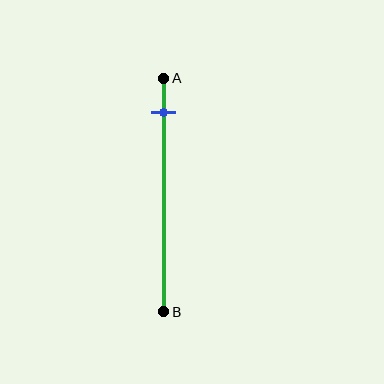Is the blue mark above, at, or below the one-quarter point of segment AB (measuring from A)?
The blue mark is above the one-quarter point of segment AB.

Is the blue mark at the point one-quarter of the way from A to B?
No, the mark is at about 15% from A, not at the 25% one-quarter point.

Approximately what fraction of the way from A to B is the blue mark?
The blue mark is approximately 15% of the way from A to B.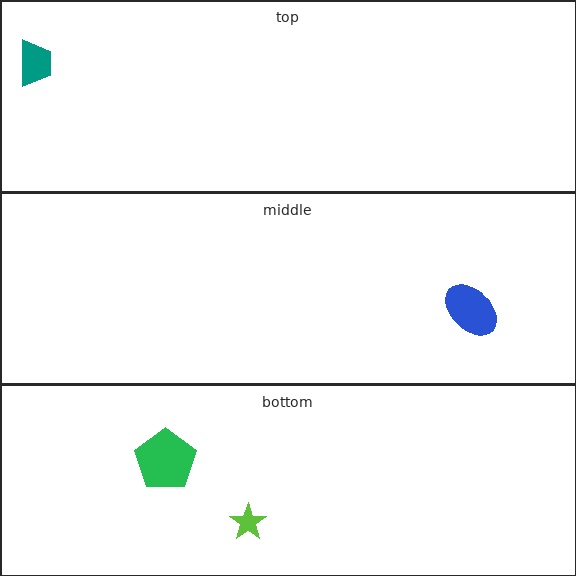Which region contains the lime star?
The bottom region.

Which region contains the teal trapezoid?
The top region.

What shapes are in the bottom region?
The green pentagon, the lime star.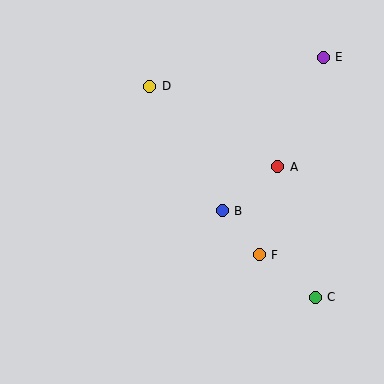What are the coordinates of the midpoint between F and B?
The midpoint between F and B is at (241, 233).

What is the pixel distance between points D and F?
The distance between D and F is 201 pixels.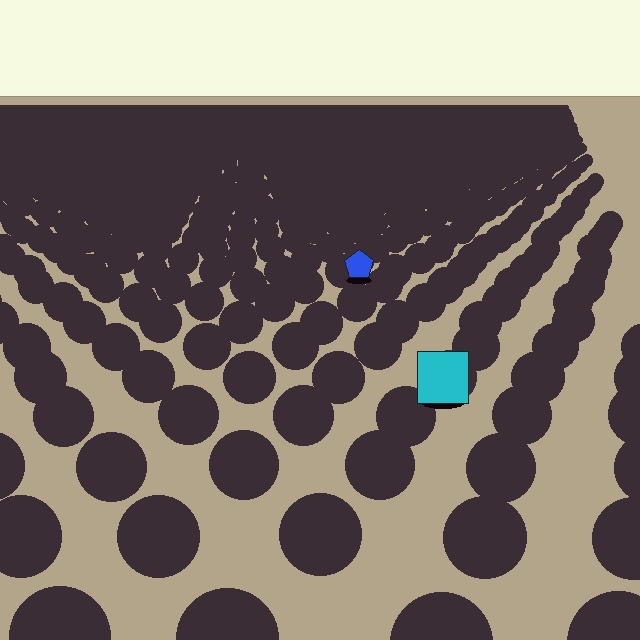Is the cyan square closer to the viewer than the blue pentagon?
Yes. The cyan square is closer — you can tell from the texture gradient: the ground texture is coarser near it.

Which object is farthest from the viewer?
The blue pentagon is farthest from the viewer. It appears smaller and the ground texture around it is denser.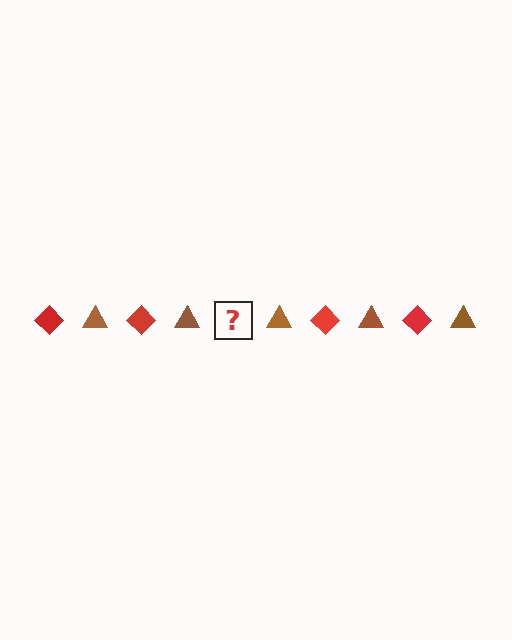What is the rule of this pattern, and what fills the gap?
The rule is that the pattern alternates between red diamond and brown triangle. The gap should be filled with a red diamond.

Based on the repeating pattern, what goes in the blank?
The blank should be a red diamond.